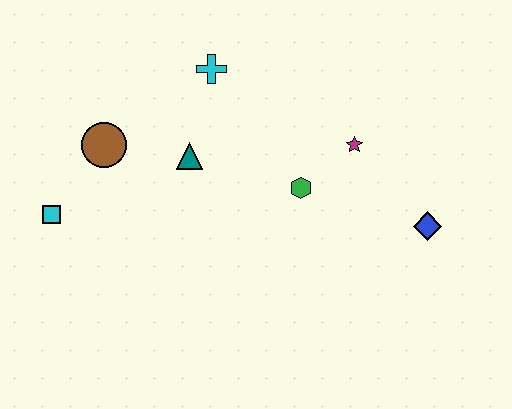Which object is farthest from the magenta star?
The cyan square is farthest from the magenta star.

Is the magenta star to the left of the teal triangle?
No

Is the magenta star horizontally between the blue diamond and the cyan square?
Yes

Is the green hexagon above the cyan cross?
No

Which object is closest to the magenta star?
The green hexagon is closest to the magenta star.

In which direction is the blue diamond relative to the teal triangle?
The blue diamond is to the right of the teal triangle.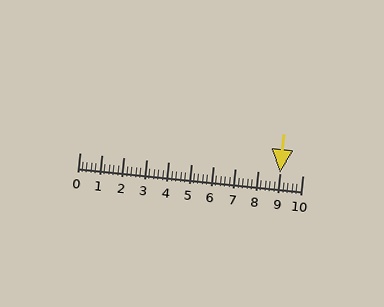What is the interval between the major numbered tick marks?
The major tick marks are spaced 1 units apart.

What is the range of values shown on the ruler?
The ruler shows values from 0 to 10.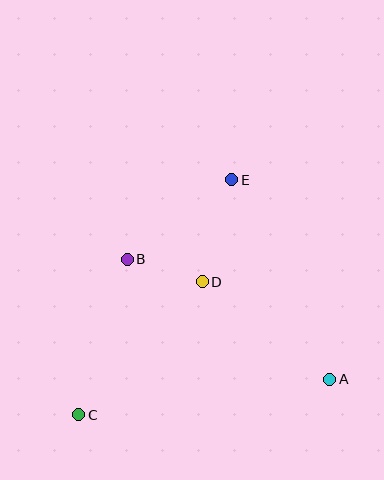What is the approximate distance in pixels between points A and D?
The distance between A and D is approximately 160 pixels.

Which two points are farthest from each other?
Points C and E are farthest from each other.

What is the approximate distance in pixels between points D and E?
The distance between D and E is approximately 106 pixels.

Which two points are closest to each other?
Points B and D are closest to each other.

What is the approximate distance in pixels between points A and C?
The distance between A and C is approximately 253 pixels.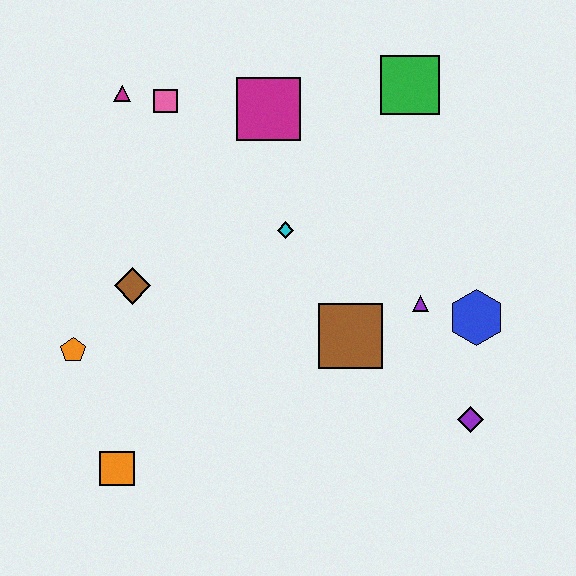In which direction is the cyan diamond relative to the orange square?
The cyan diamond is above the orange square.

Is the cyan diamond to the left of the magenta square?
No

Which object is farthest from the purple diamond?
The magenta triangle is farthest from the purple diamond.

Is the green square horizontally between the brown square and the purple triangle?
Yes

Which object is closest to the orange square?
The orange pentagon is closest to the orange square.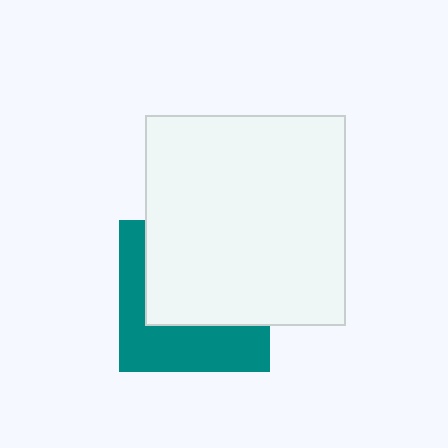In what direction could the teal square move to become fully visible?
The teal square could move down. That would shift it out from behind the white rectangle entirely.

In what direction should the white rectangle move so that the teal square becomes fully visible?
The white rectangle should move up. That is the shortest direction to clear the overlap and leave the teal square fully visible.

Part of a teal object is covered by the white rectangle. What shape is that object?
It is a square.